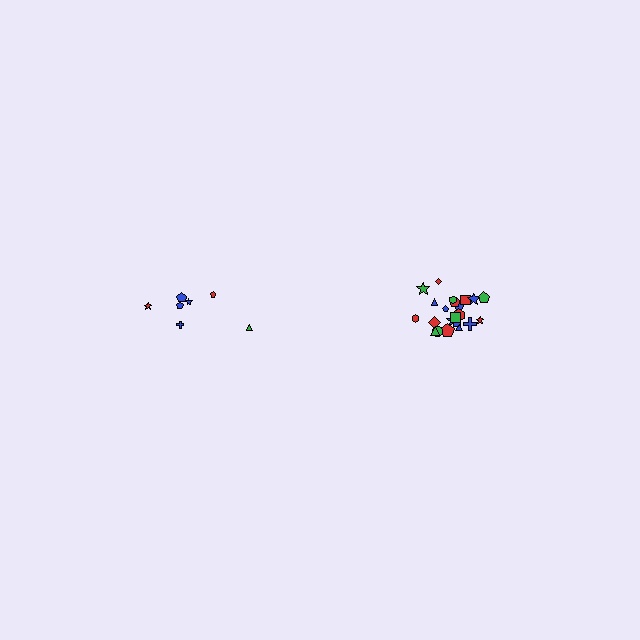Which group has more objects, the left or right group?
The right group.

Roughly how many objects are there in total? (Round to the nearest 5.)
Roughly 30 objects in total.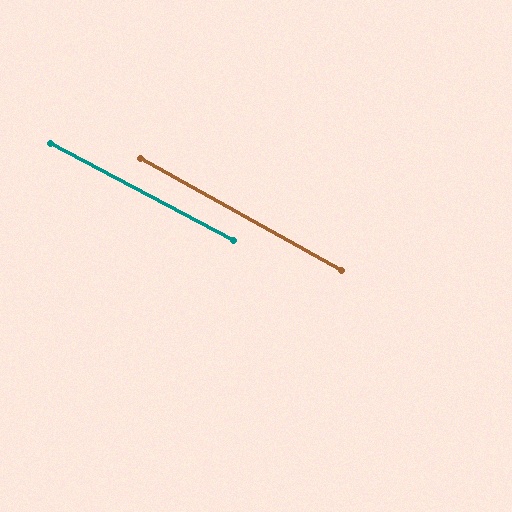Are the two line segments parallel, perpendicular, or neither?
Parallel — their directions differ by only 1.5°.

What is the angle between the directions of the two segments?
Approximately 1 degree.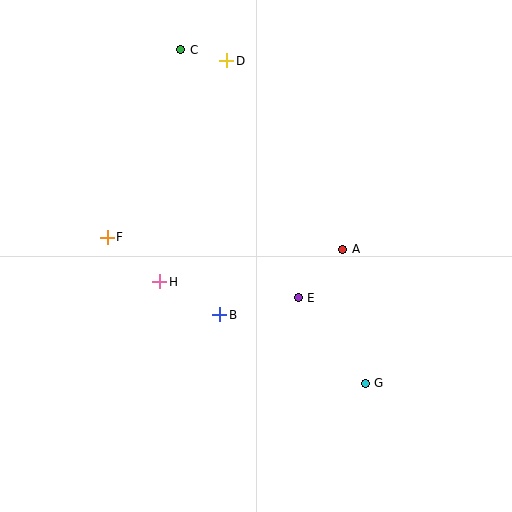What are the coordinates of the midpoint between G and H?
The midpoint between G and H is at (263, 332).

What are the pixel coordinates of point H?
Point H is at (160, 282).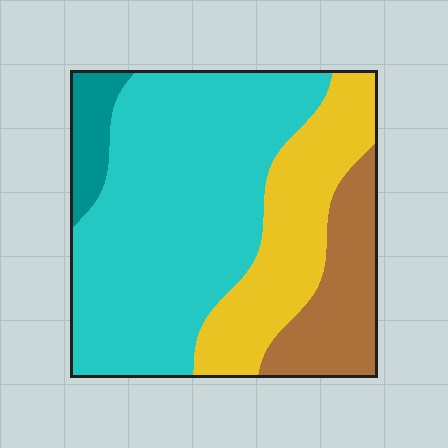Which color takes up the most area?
Cyan, at roughly 55%.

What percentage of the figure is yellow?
Yellow takes up about one quarter (1/4) of the figure.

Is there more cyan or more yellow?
Cyan.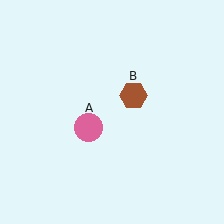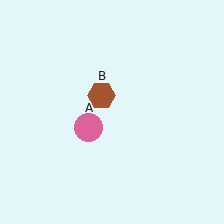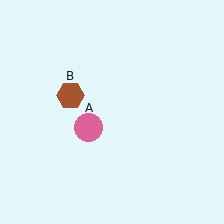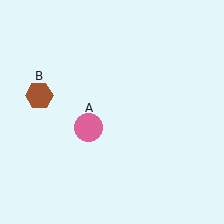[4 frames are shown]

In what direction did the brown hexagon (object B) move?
The brown hexagon (object B) moved left.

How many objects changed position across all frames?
1 object changed position: brown hexagon (object B).